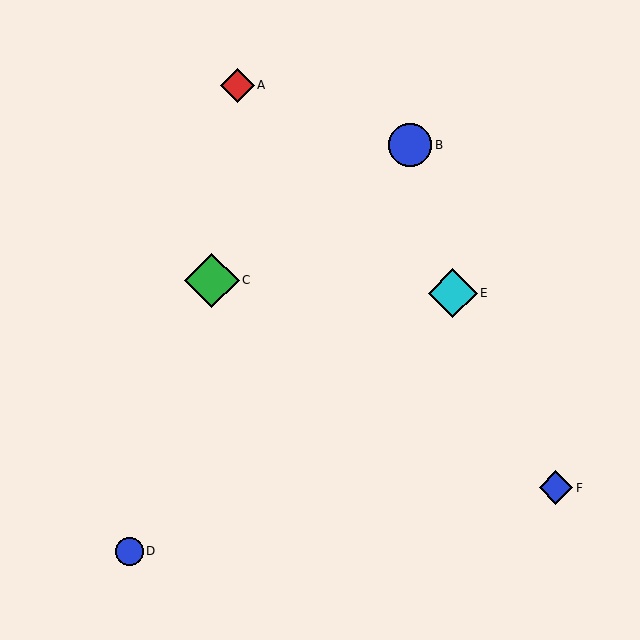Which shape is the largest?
The green diamond (labeled C) is the largest.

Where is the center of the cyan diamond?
The center of the cyan diamond is at (453, 293).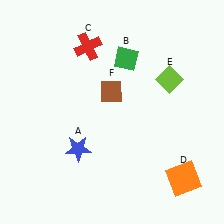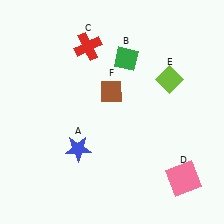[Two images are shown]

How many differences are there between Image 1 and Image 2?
There is 1 difference between the two images.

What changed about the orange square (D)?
In Image 1, D is orange. In Image 2, it changed to pink.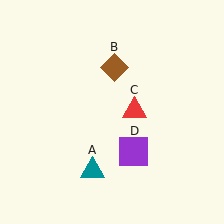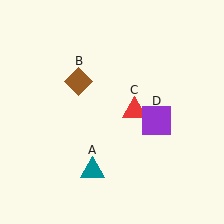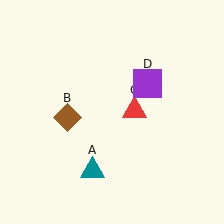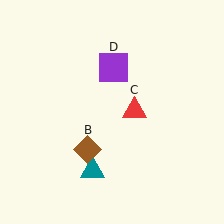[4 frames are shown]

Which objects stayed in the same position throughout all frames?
Teal triangle (object A) and red triangle (object C) remained stationary.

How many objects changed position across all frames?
2 objects changed position: brown diamond (object B), purple square (object D).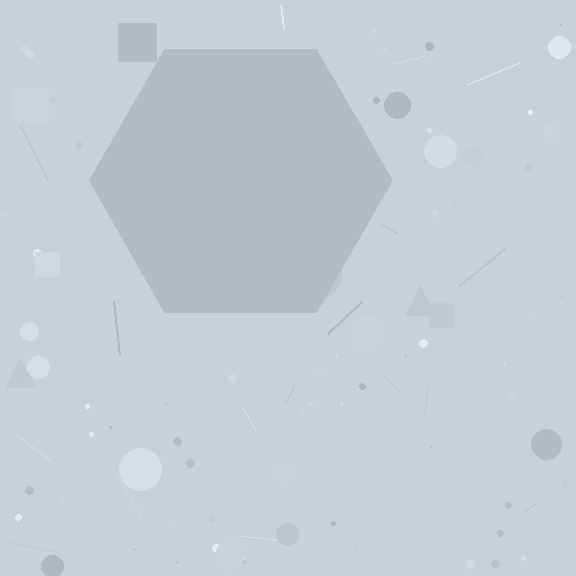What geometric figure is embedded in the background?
A hexagon is embedded in the background.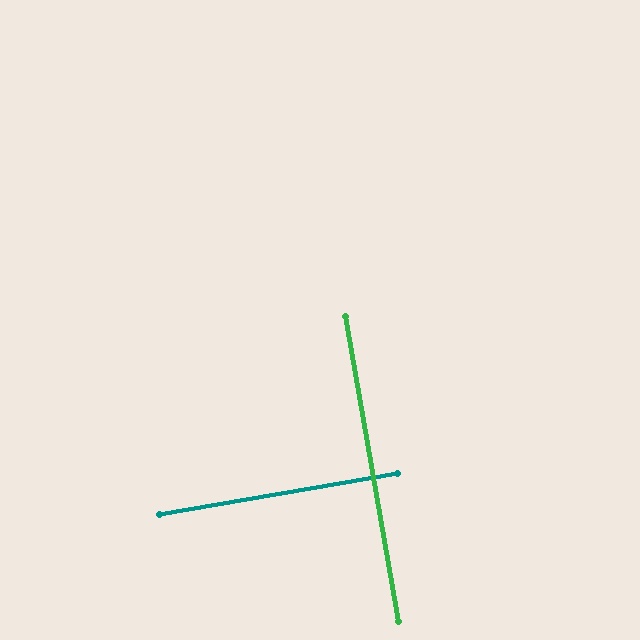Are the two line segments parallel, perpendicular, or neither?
Perpendicular — they meet at approximately 90°.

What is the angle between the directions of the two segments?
Approximately 90 degrees.